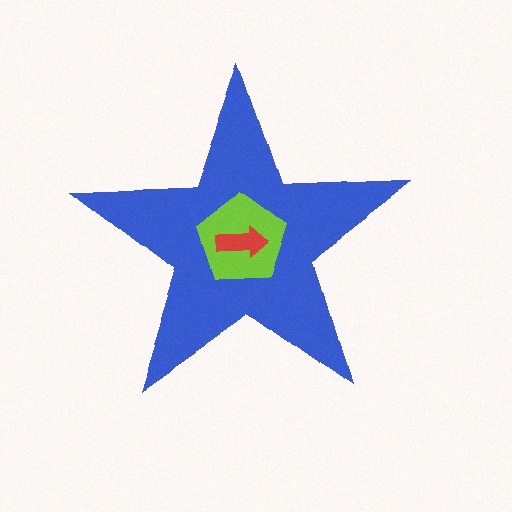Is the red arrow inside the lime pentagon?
Yes.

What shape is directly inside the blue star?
The lime pentagon.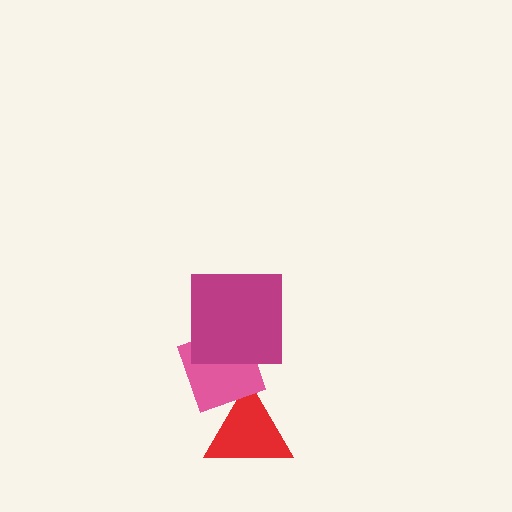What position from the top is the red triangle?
The red triangle is 3rd from the top.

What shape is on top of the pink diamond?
The magenta square is on top of the pink diamond.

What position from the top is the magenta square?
The magenta square is 1st from the top.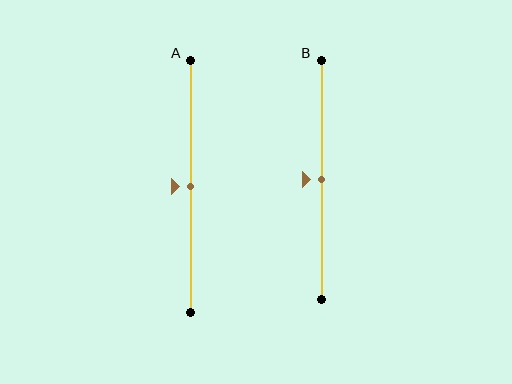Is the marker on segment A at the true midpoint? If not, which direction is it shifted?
Yes, the marker on segment A is at the true midpoint.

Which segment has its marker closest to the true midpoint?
Segment A has its marker closest to the true midpoint.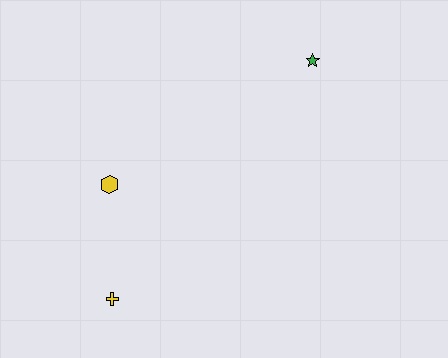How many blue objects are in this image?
There are no blue objects.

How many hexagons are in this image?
There is 1 hexagon.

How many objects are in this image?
There are 3 objects.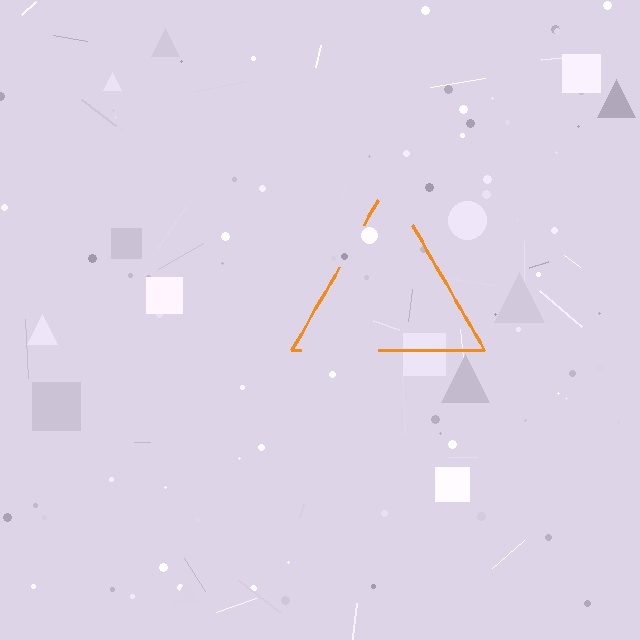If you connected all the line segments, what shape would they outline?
They would outline a triangle.